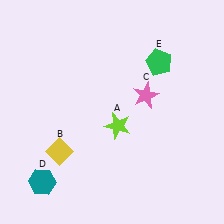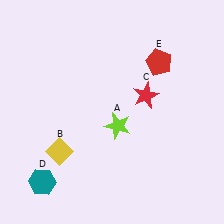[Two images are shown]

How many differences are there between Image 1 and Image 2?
There are 2 differences between the two images.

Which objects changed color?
C changed from pink to red. E changed from green to red.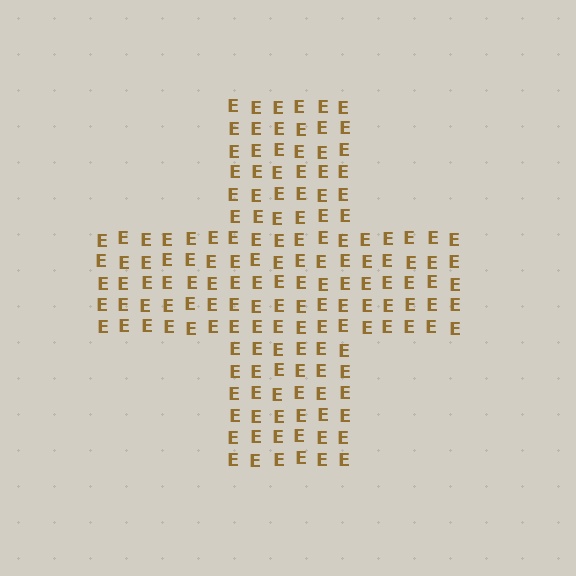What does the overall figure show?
The overall figure shows a cross.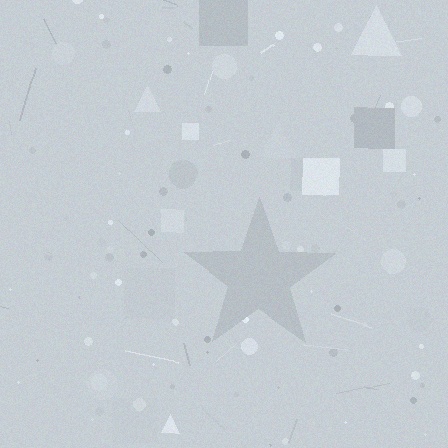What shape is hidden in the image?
A star is hidden in the image.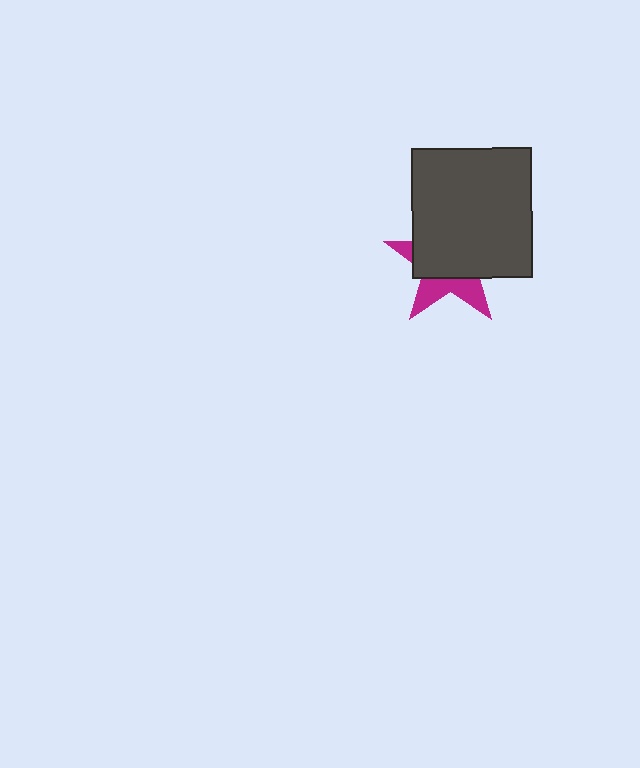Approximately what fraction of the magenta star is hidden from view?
Roughly 65% of the magenta star is hidden behind the dark gray rectangle.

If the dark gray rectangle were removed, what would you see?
You would see the complete magenta star.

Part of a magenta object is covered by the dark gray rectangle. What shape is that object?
It is a star.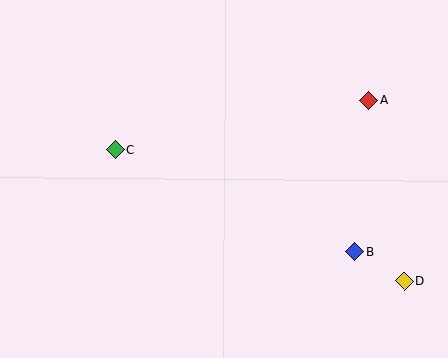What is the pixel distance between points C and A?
The distance between C and A is 257 pixels.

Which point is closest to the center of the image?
Point C at (116, 150) is closest to the center.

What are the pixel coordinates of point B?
Point B is at (355, 252).